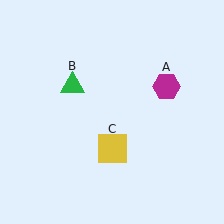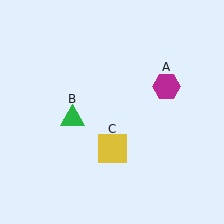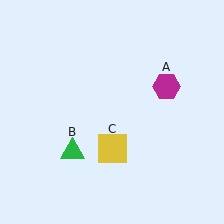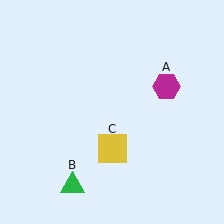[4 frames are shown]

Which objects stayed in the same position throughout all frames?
Magenta hexagon (object A) and yellow square (object C) remained stationary.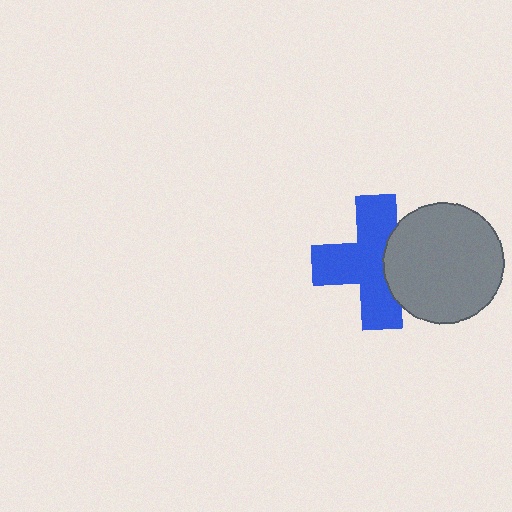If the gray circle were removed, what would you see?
You would see the complete blue cross.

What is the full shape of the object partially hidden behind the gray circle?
The partially hidden object is a blue cross.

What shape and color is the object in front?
The object in front is a gray circle.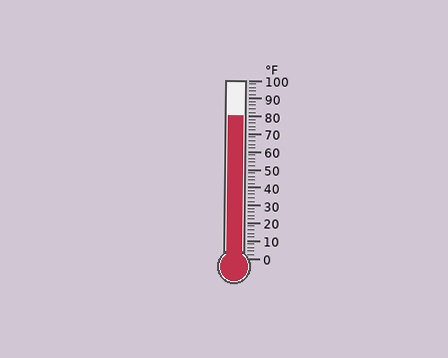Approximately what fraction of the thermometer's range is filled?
The thermometer is filled to approximately 80% of its range.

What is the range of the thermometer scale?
The thermometer scale ranges from 0°F to 100°F.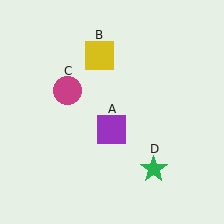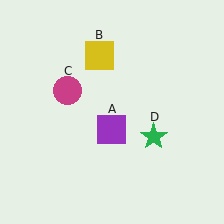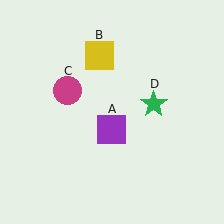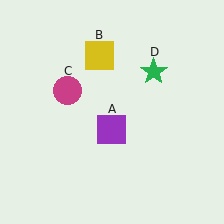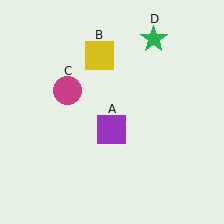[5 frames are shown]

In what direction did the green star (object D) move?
The green star (object D) moved up.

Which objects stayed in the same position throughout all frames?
Purple square (object A) and yellow square (object B) and magenta circle (object C) remained stationary.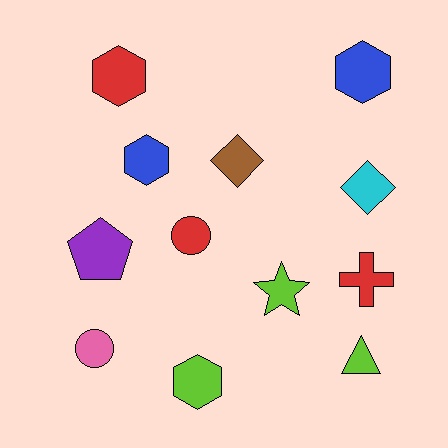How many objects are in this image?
There are 12 objects.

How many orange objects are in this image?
There are no orange objects.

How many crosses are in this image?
There is 1 cross.